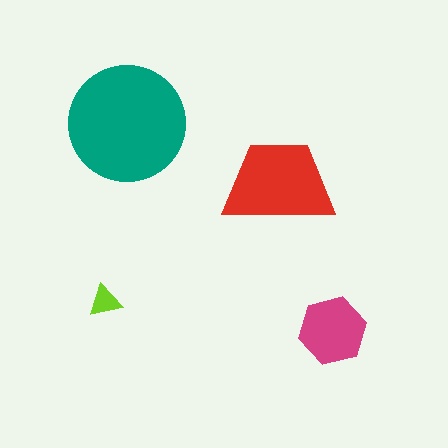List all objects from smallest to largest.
The lime triangle, the magenta hexagon, the red trapezoid, the teal circle.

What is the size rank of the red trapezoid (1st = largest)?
2nd.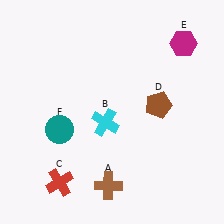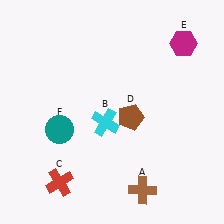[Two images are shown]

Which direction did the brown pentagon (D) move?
The brown pentagon (D) moved left.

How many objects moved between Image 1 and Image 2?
2 objects moved between the two images.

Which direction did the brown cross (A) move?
The brown cross (A) moved right.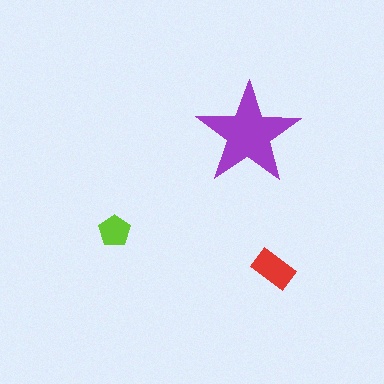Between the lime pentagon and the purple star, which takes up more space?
The purple star.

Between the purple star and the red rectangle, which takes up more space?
The purple star.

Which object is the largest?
The purple star.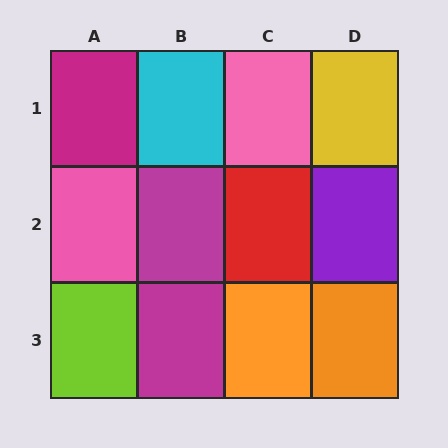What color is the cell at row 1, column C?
Pink.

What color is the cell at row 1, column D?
Yellow.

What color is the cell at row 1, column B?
Cyan.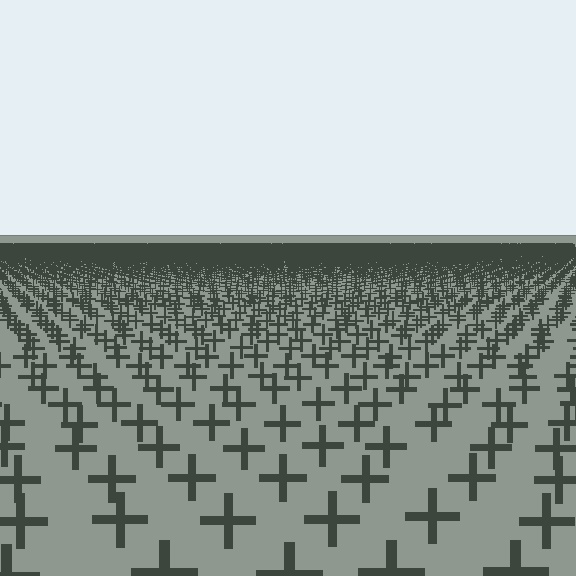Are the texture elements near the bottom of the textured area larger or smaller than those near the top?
Larger. Near the bottom, elements are closer to the viewer and appear at a bigger on-screen size.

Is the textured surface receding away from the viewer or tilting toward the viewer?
The surface is receding away from the viewer. Texture elements get smaller and denser toward the top.